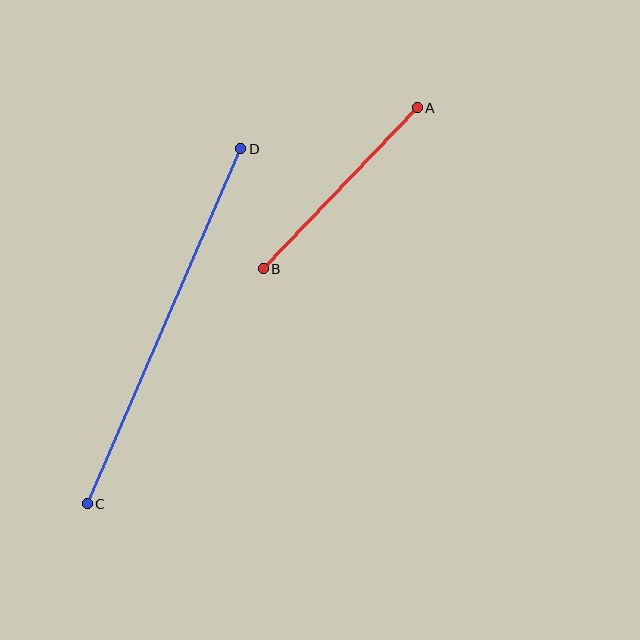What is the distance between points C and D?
The distance is approximately 387 pixels.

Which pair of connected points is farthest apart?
Points C and D are farthest apart.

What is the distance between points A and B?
The distance is approximately 222 pixels.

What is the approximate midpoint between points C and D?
The midpoint is at approximately (164, 326) pixels.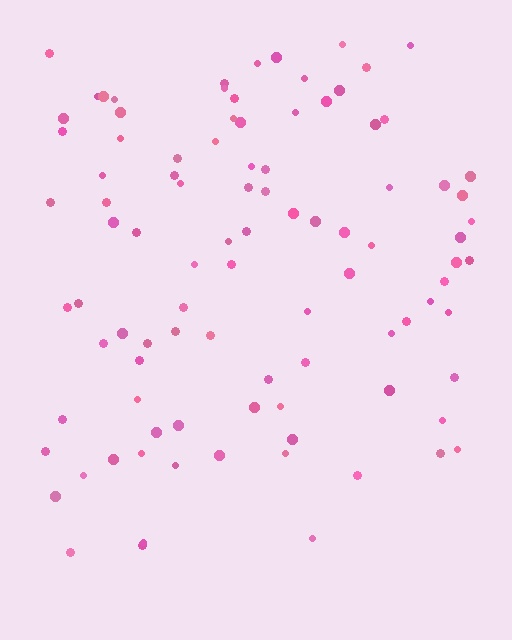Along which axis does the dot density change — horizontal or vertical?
Vertical.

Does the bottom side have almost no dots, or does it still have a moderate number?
Still a moderate number, just noticeably fewer than the top.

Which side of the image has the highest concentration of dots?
The top.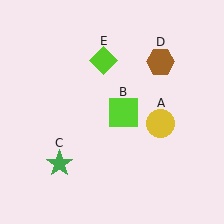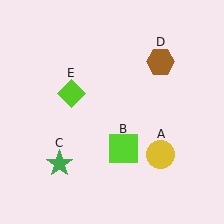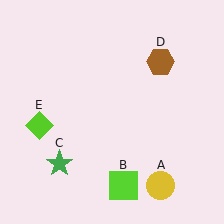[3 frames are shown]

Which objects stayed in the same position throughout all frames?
Green star (object C) and brown hexagon (object D) remained stationary.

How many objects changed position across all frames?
3 objects changed position: yellow circle (object A), lime square (object B), lime diamond (object E).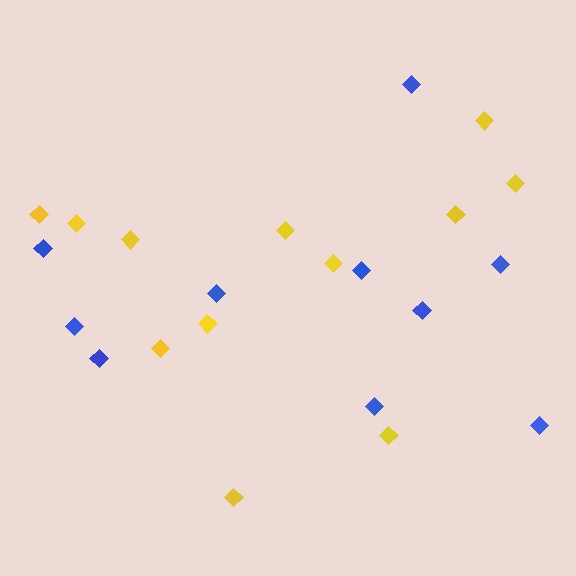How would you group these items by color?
There are 2 groups: one group of yellow diamonds (12) and one group of blue diamonds (10).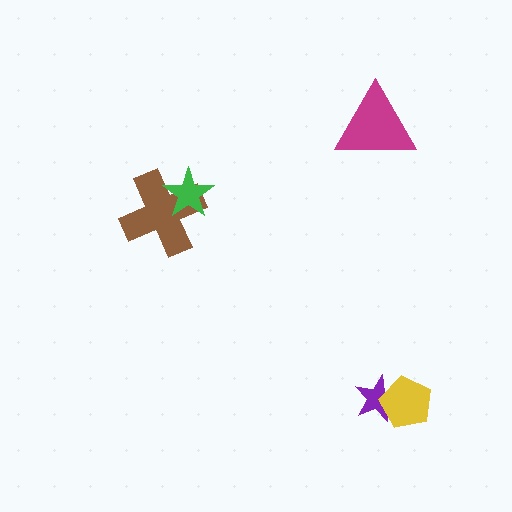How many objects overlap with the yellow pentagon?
1 object overlaps with the yellow pentagon.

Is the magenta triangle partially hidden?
No, no other shape covers it.